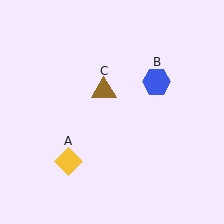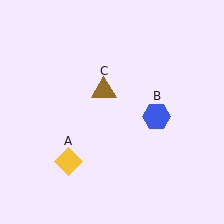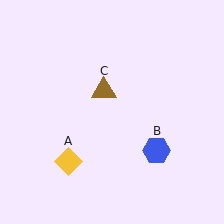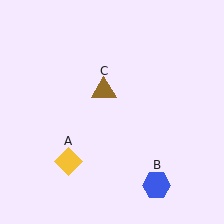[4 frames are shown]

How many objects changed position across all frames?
1 object changed position: blue hexagon (object B).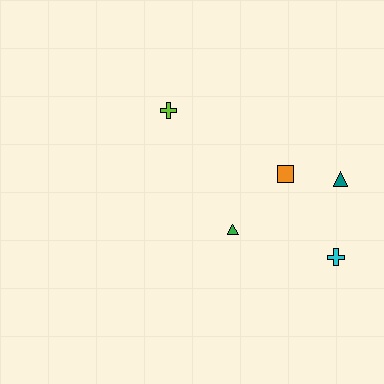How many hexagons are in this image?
There are no hexagons.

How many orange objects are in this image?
There is 1 orange object.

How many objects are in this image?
There are 5 objects.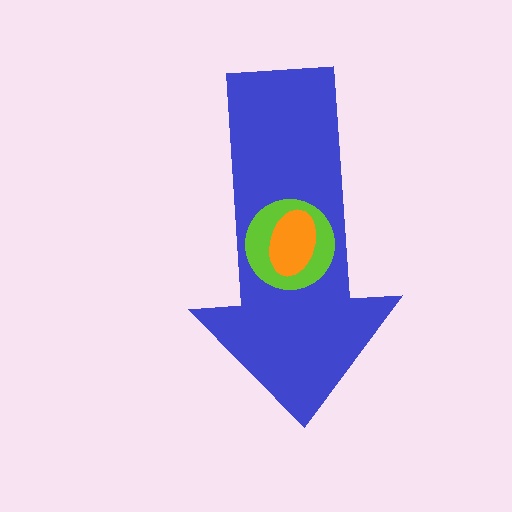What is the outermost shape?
The blue arrow.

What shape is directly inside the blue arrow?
The lime circle.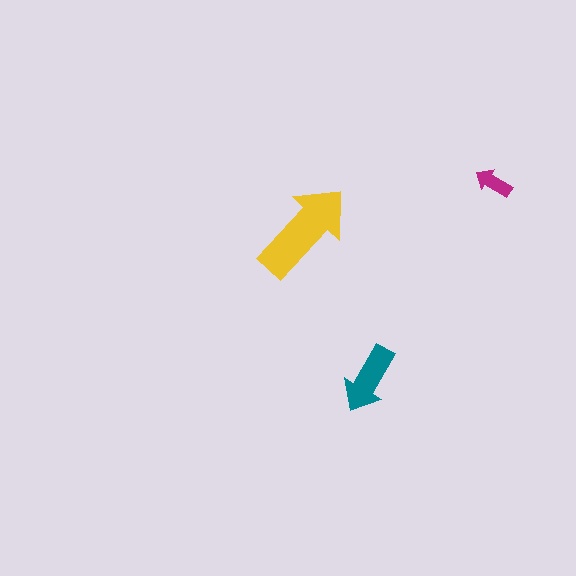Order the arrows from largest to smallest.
the yellow one, the teal one, the magenta one.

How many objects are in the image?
There are 3 objects in the image.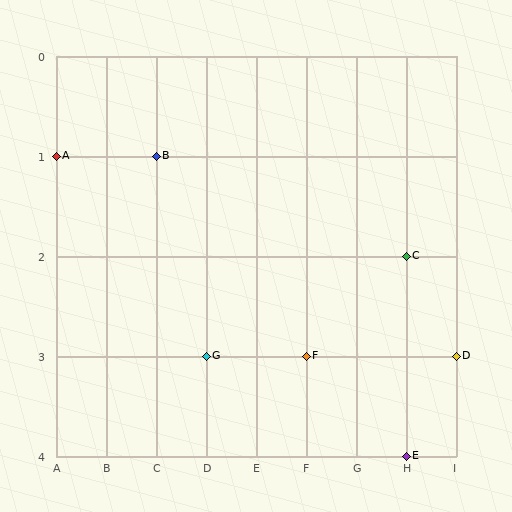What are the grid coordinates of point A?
Point A is at grid coordinates (A, 1).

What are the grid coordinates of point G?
Point G is at grid coordinates (D, 3).